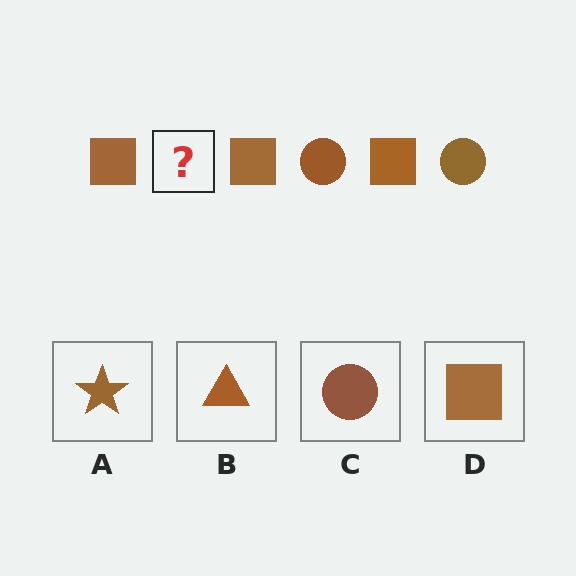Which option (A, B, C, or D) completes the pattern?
C.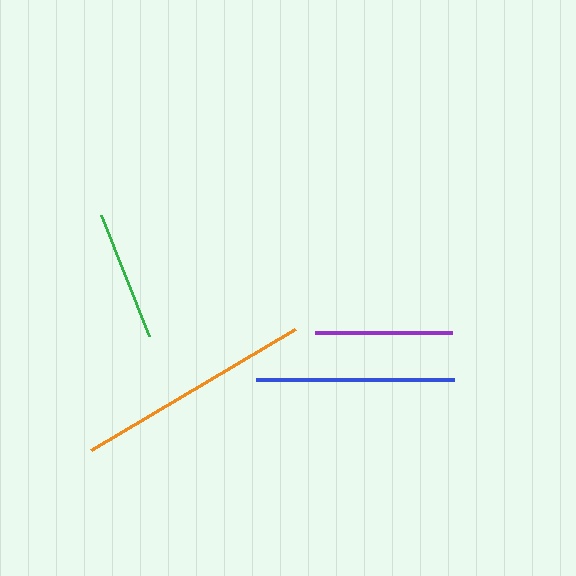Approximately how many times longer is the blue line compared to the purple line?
The blue line is approximately 1.4 times the length of the purple line.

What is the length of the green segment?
The green segment is approximately 130 pixels long.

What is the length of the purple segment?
The purple segment is approximately 136 pixels long.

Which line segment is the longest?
The orange line is the longest at approximately 237 pixels.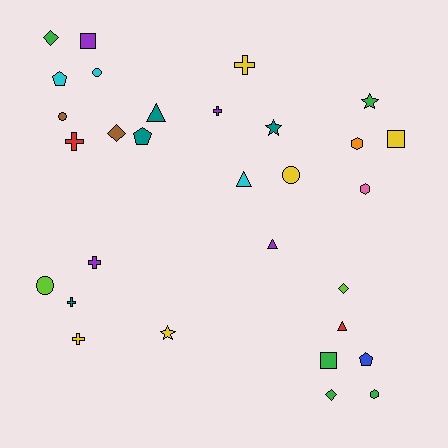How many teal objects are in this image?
There are 4 teal objects.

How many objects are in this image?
There are 30 objects.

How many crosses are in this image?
There are 6 crosses.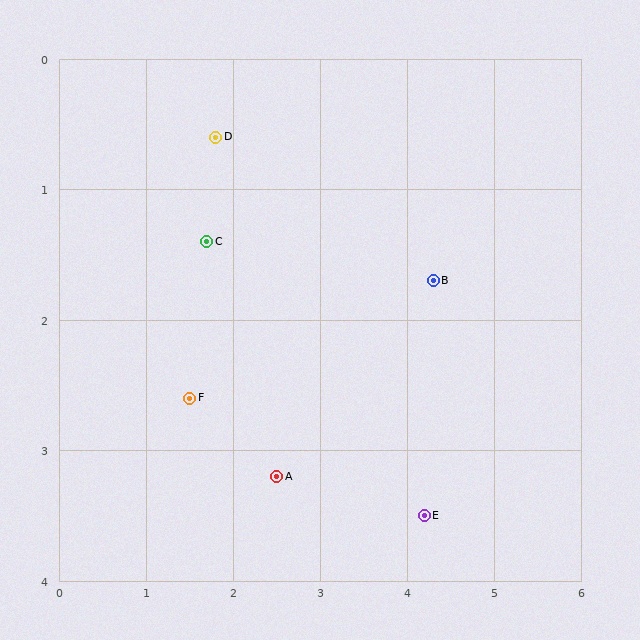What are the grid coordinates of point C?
Point C is at approximately (1.7, 1.4).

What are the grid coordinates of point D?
Point D is at approximately (1.8, 0.6).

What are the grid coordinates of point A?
Point A is at approximately (2.5, 3.2).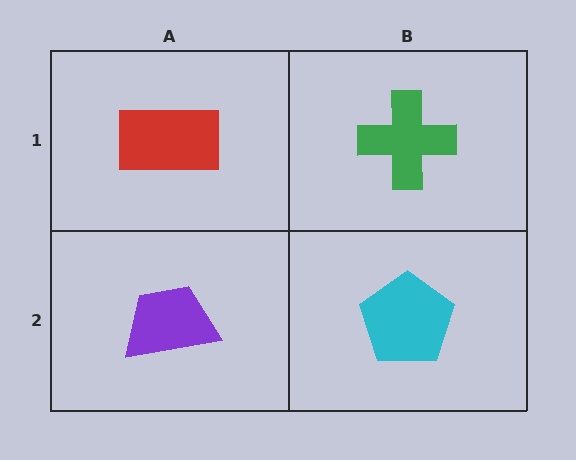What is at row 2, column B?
A cyan pentagon.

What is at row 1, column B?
A green cross.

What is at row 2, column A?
A purple trapezoid.